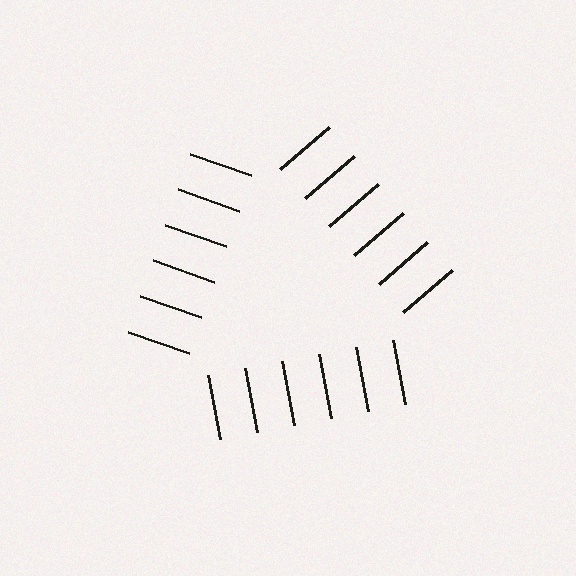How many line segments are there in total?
18 — 6 along each of the 3 edges.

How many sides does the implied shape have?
3 sides — the line-ends trace a triangle.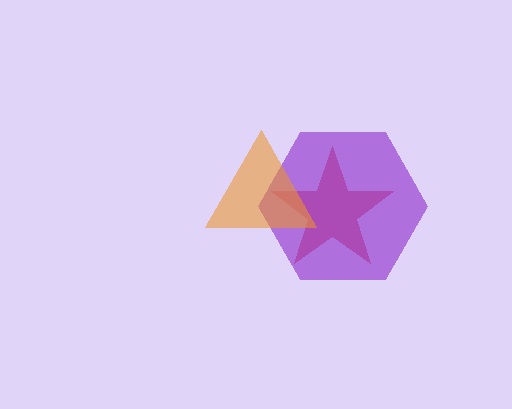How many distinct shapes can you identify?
There are 3 distinct shapes: a red star, a purple hexagon, an orange triangle.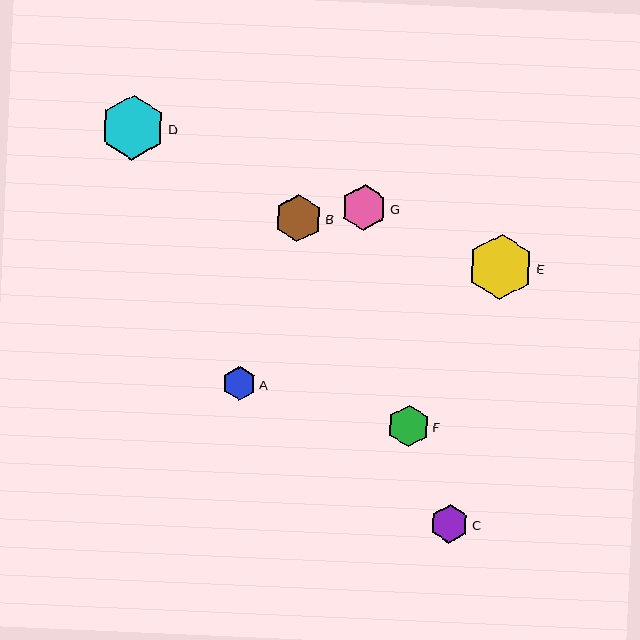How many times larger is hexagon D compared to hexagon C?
Hexagon D is approximately 1.7 times the size of hexagon C.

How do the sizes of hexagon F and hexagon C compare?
Hexagon F and hexagon C are approximately the same size.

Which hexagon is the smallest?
Hexagon A is the smallest with a size of approximately 34 pixels.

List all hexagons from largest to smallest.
From largest to smallest: E, D, B, G, F, C, A.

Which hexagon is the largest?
Hexagon E is the largest with a size of approximately 66 pixels.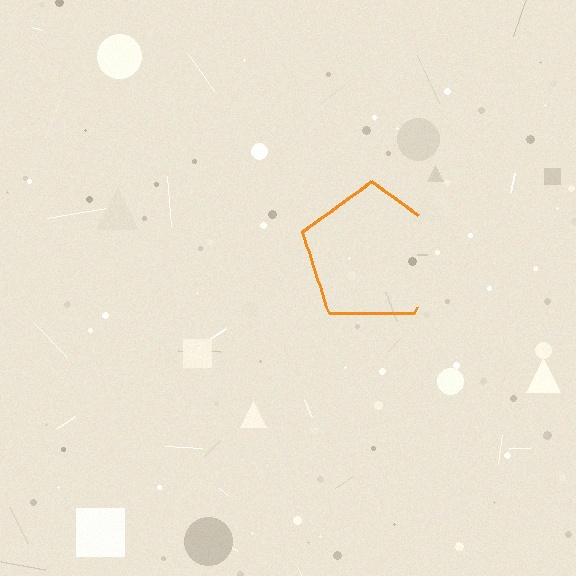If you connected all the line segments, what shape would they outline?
They would outline a pentagon.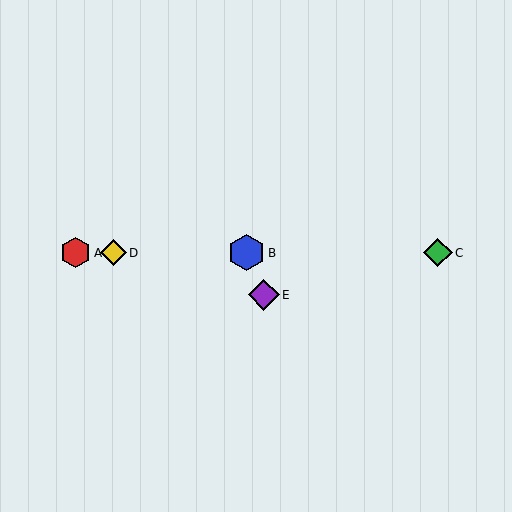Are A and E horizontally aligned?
No, A is at y≈253 and E is at y≈295.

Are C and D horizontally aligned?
Yes, both are at y≈253.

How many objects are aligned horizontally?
4 objects (A, B, C, D) are aligned horizontally.